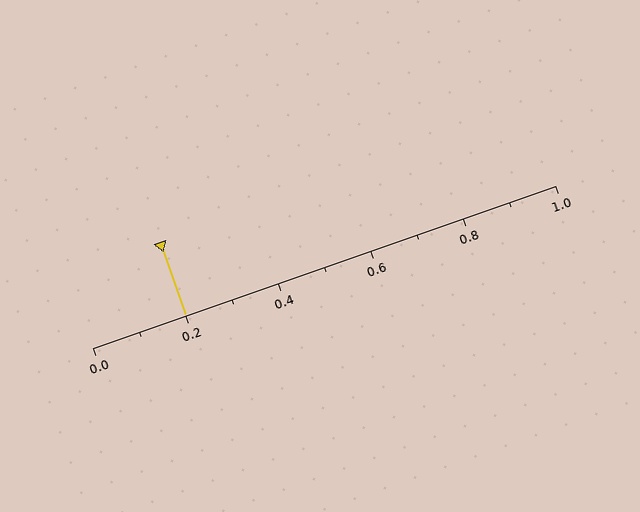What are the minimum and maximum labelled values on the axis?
The axis runs from 0.0 to 1.0.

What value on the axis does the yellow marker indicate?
The marker indicates approximately 0.2.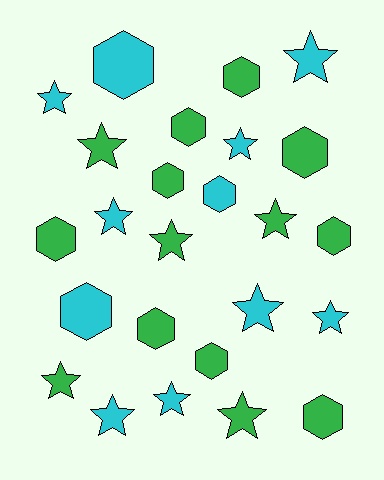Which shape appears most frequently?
Star, with 13 objects.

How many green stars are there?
There are 5 green stars.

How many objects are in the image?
There are 25 objects.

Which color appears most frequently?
Green, with 14 objects.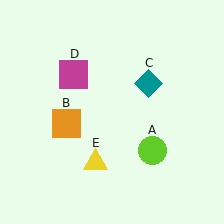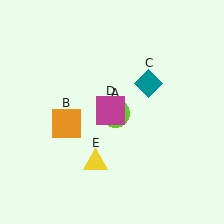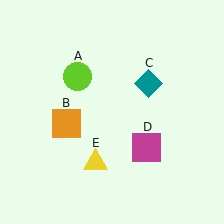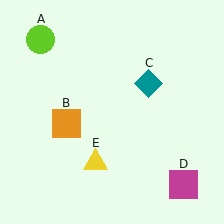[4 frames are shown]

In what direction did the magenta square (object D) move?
The magenta square (object D) moved down and to the right.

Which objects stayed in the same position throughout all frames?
Orange square (object B) and teal diamond (object C) and yellow triangle (object E) remained stationary.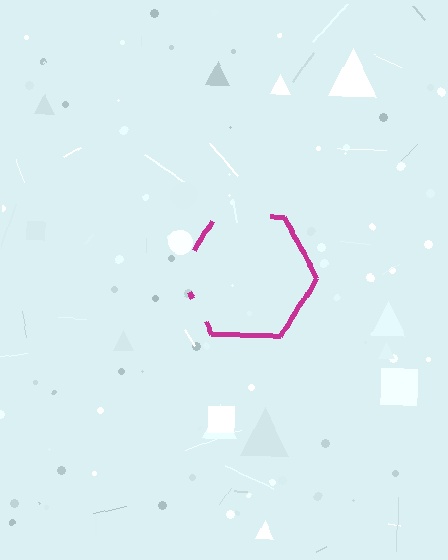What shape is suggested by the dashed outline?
The dashed outline suggests a hexagon.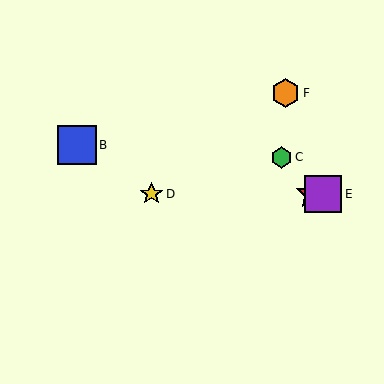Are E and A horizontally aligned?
Yes, both are at y≈194.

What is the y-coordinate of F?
Object F is at y≈93.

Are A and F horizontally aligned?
No, A is at y≈194 and F is at y≈93.